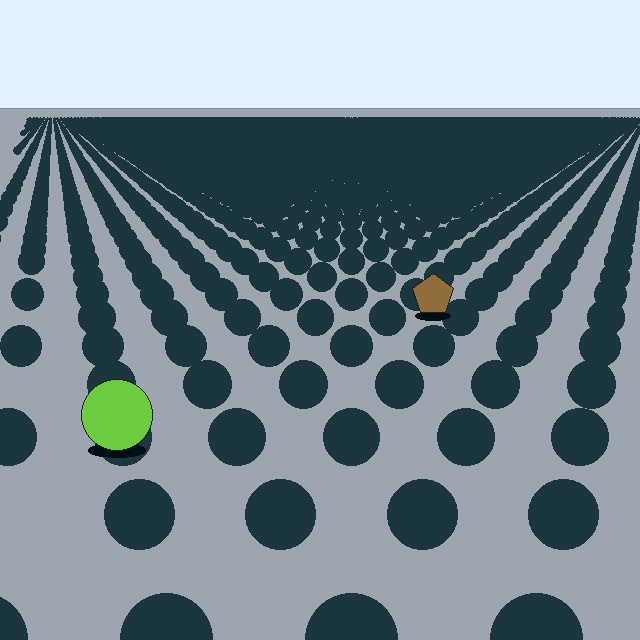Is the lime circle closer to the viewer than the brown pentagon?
Yes. The lime circle is closer — you can tell from the texture gradient: the ground texture is coarser near it.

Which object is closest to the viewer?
The lime circle is closest. The texture marks near it are larger and more spread out.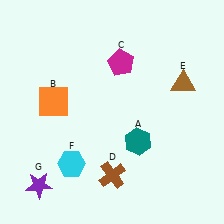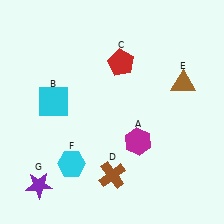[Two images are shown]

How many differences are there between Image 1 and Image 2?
There are 3 differences between the two images.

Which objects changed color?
A changed from teal to magenta. B changed from orange to cyan. C changed from magenta to red.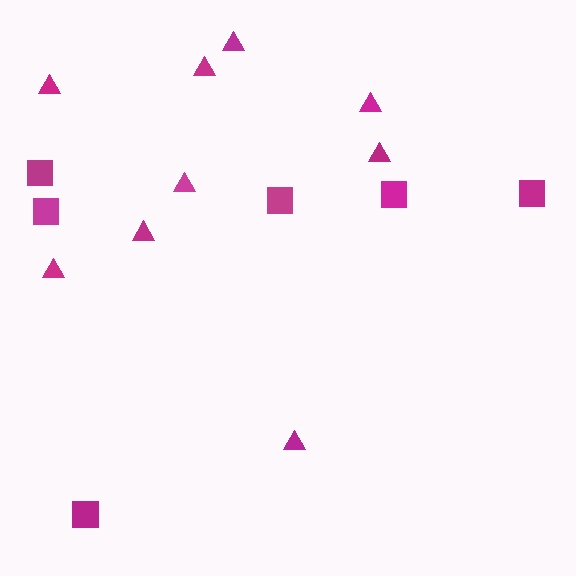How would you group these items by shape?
There are 2 groups: one group of squares (6) and one group of triangles (9).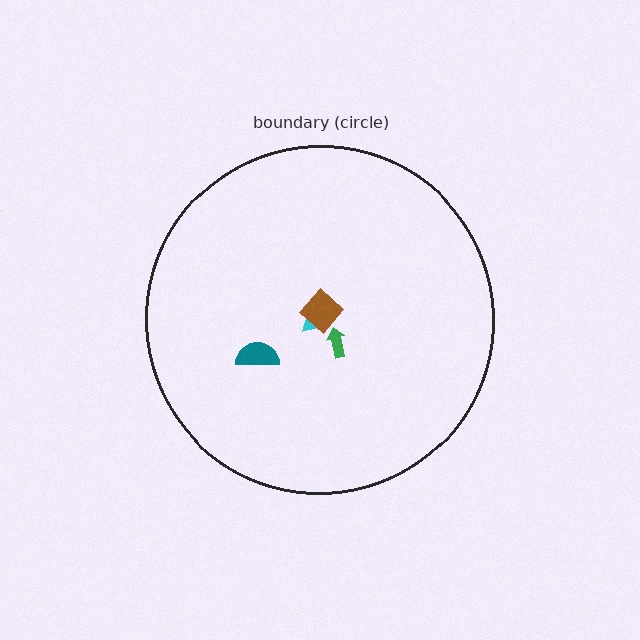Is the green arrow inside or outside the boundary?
Inside.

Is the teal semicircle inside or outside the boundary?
Inside.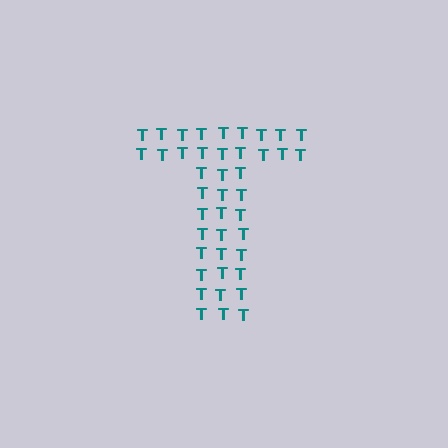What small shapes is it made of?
It is made of small letter T's.